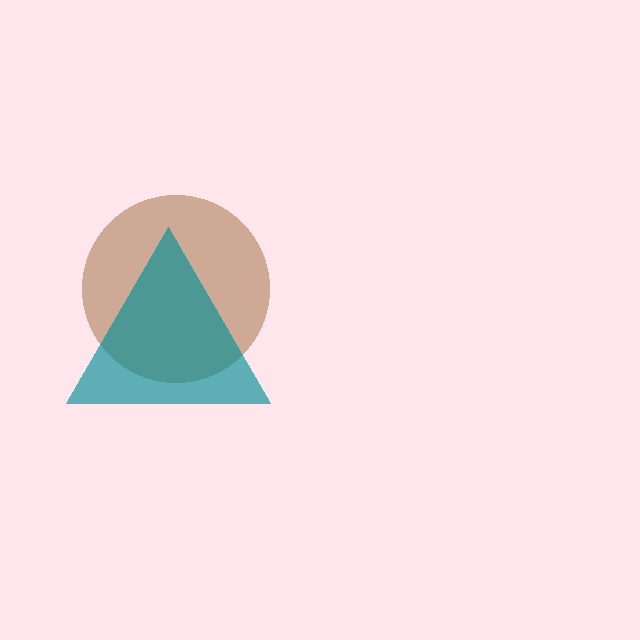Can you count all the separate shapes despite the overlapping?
Yes, there are 2 separate shapes.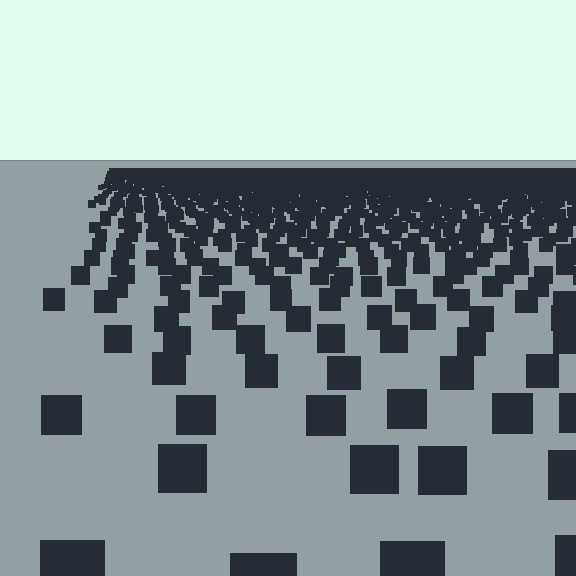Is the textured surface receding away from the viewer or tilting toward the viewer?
The surface is receding away from the viewer. Texture elements get smaller and denser toward the top.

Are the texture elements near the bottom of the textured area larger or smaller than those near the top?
Larger. Near the bottom, elements are closer to the viewer and appear at a bigger on-screen size.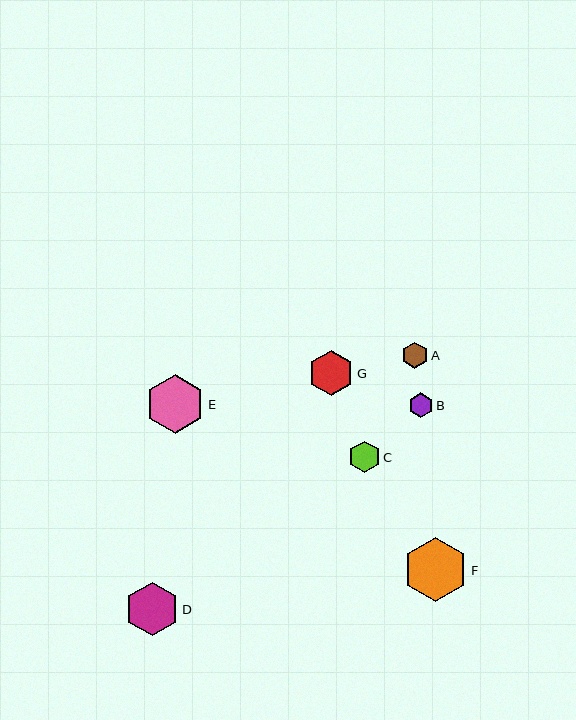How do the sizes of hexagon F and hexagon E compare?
Hexagon F and hexagon E are approximately the same size.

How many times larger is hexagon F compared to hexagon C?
Hexagon F is approximately 2.0 times the size of hexagon C.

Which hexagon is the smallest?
Hexagon B is the smallest with a size of approximately 24 pixels.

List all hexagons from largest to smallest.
From largest to smallest: F, E, D, G, C, A, B.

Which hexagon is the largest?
Hexagon F is the largest with a size of approximately 64 pixels.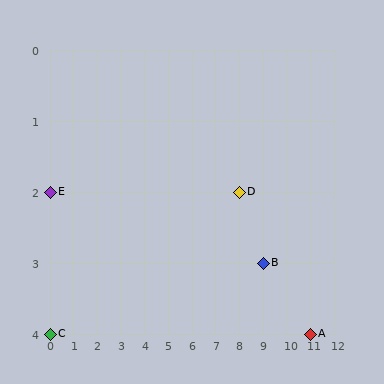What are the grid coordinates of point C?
Point C is at grid coordinates (0, 4).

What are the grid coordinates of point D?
Point D is at grid coordinates (8, 2).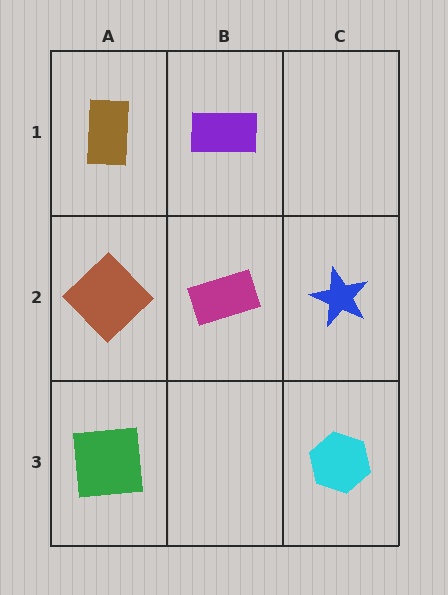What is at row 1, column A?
A brown rectangle.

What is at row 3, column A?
A green square.